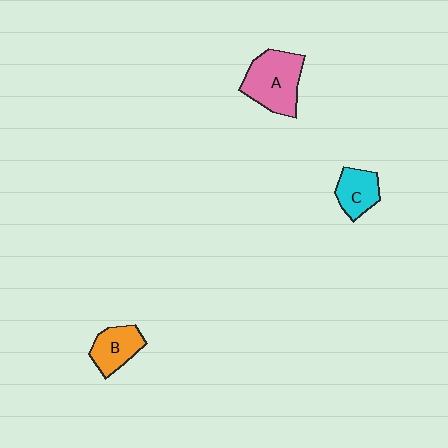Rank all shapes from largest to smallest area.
From largest to smallest: A (pink), B (orange), C (cyan).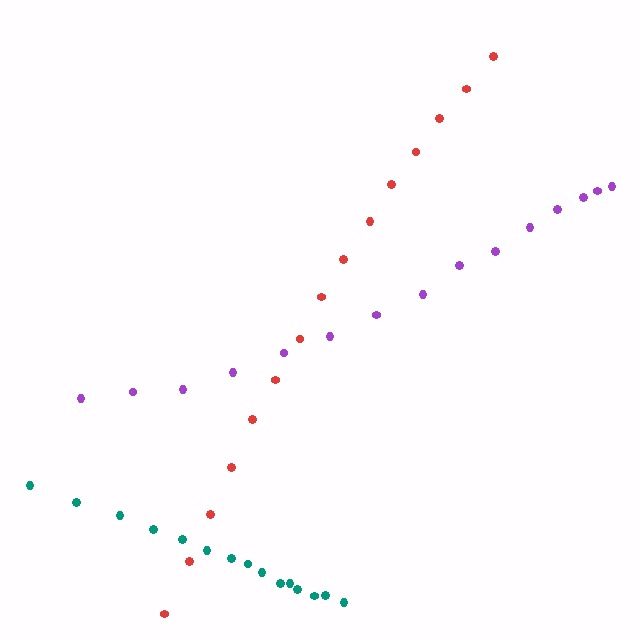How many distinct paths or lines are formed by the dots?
There are 3 distinct paths.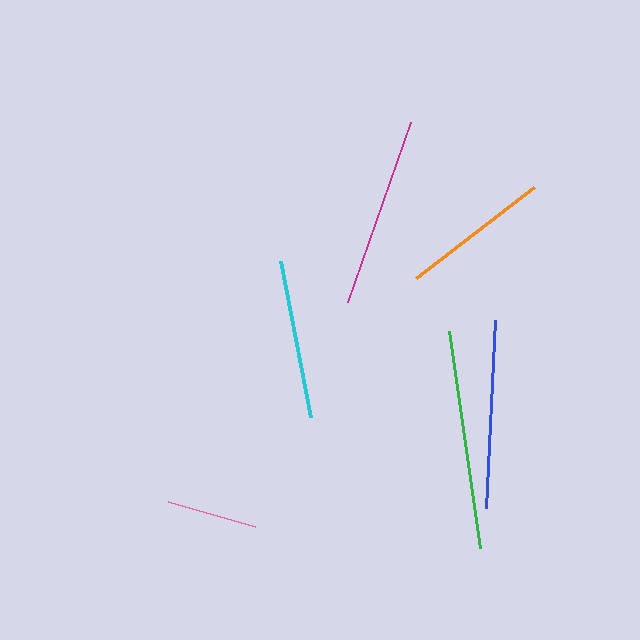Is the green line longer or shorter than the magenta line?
The green line is longer than the magenta line.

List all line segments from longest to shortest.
From longest to shortest: green, magenta, blue, cyan, orange, pink.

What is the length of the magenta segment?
The magenta segment is approximately 191 pixels long.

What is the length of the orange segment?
The orange segment is approximately 149 pixels long.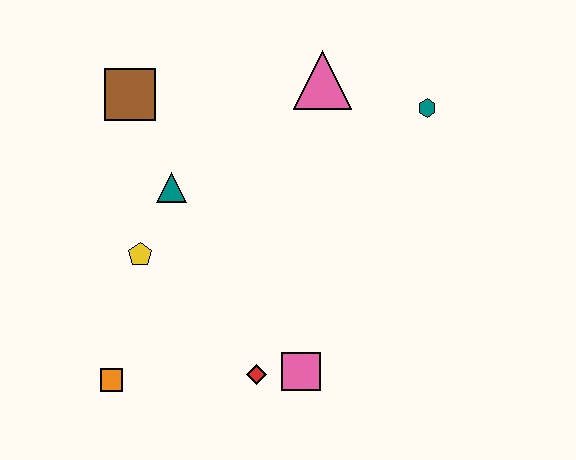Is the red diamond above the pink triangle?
No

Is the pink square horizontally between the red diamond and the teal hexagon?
Yes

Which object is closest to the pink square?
The red diamond is closest to the pink square.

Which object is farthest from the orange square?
The teal hexagon is farthest from the orange square.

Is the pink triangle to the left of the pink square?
No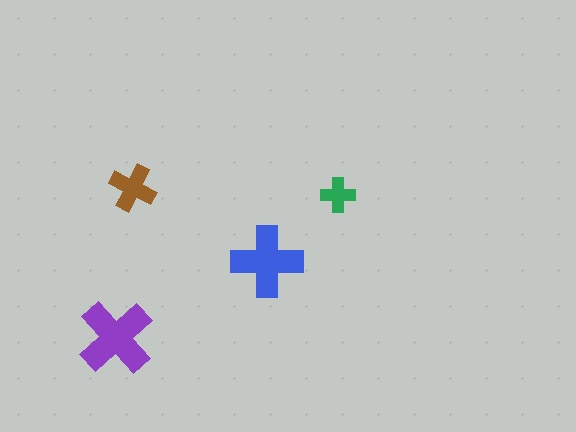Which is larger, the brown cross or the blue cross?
The blue one.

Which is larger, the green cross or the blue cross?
The blue one.